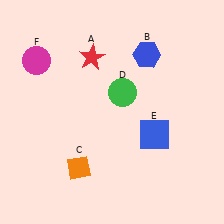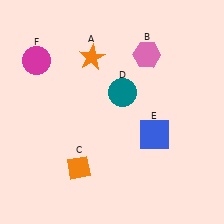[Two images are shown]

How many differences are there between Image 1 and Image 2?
There are 3 differences between the two images.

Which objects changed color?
A changed from red to orange. B changed from blue to pink. D changed from green to teal.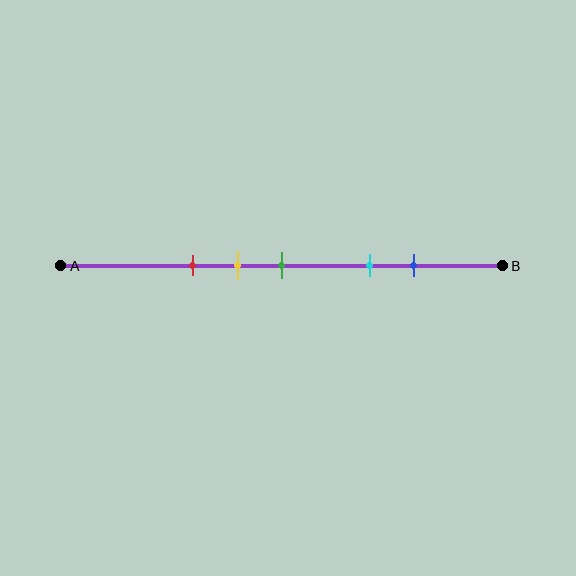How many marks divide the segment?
There are 5 marks dividing the segment.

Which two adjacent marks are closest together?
The yellow and green marks are the closest adjacent pair.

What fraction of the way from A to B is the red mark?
The red mark is approximately 30% (0.3) of the way from A to B.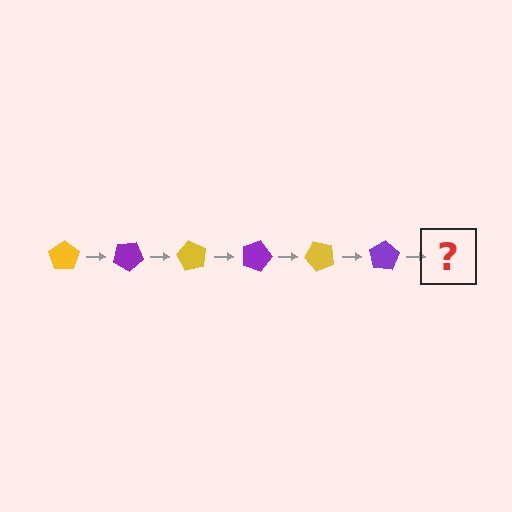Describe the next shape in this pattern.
It should be a yellow pentagon, rotated 180 degrees from the start.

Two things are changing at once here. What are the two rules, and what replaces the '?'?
The two rules are that it rotates 30 degrees each step and the color cycles through yellow and purple. The '?' should be a yellow pentagon, rotated 180 degrees from the start.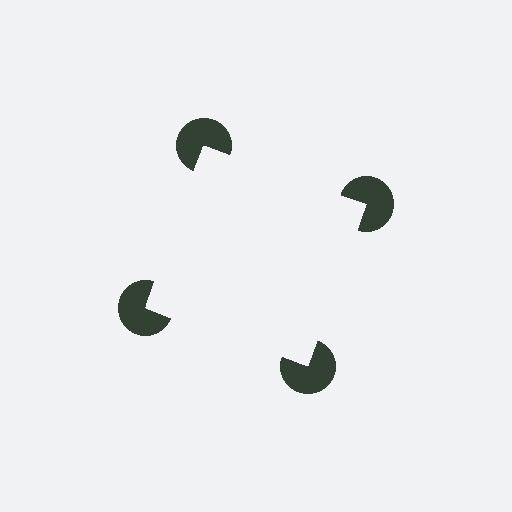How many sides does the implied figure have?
4 sides.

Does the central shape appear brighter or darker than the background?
It typically appears slightly brighter than the background, even though no actual brightness change is drawn.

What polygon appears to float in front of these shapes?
An illusory square — its edges are inferred from the aligned wedge cuts in the pac-man discs, not physically drawn.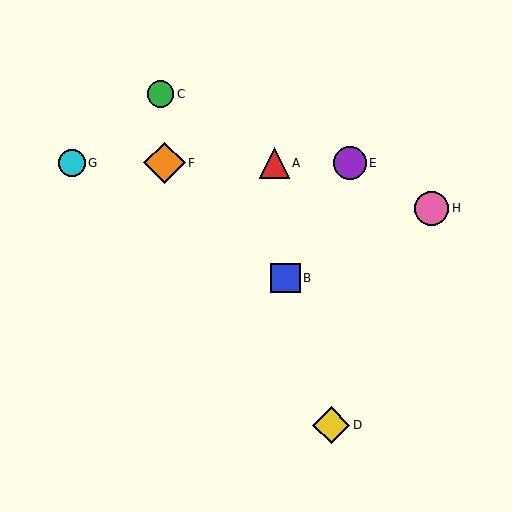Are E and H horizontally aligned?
No, E is at y≈163 and H is at y≈208.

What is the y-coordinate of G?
Object G is at y≈163.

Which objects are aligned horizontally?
Objects A, E, F, G are aligned horizontally.